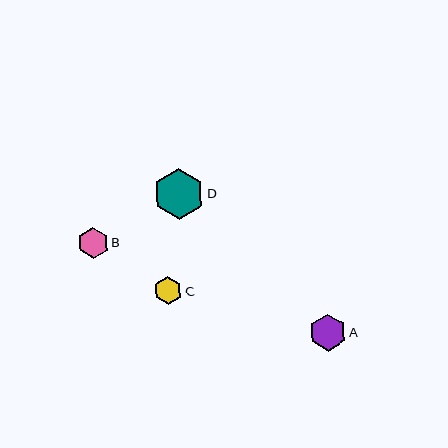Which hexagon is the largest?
Hexagon D is the largest with a size of approximately 51 pixels.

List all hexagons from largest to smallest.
From largest to smallest: D, A, B, C.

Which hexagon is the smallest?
Hexagon C is the smallest with a size of approximately 28 pixels.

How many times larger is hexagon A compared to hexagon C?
Hexagon A is approximately 1.3 times the size of hexagon C.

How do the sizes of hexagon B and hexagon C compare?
Hexagon B and hexagon C are approximately the same size.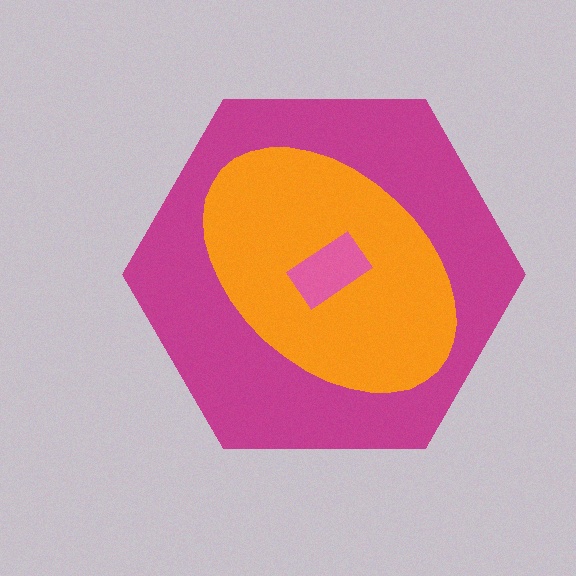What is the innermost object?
The pink rectangle.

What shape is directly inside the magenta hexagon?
The orange ellipse.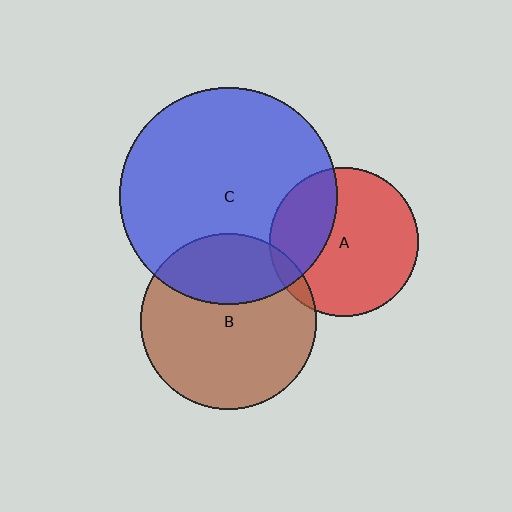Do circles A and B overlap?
Yes.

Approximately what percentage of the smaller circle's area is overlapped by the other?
Approximately 5%.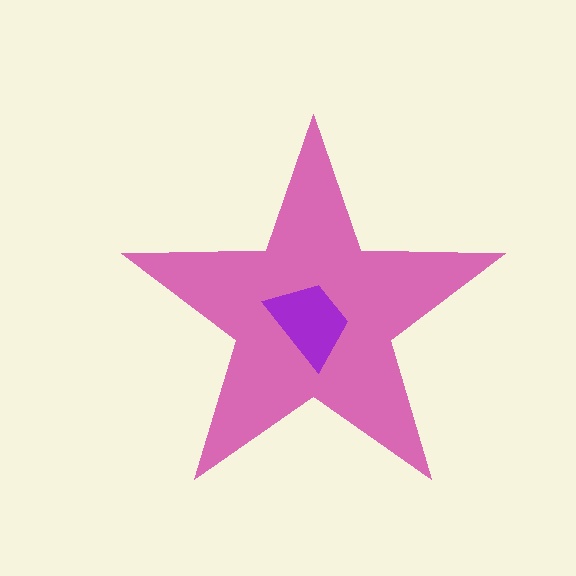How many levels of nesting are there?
2.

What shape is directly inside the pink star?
The purple trapezoid.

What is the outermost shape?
The pink star.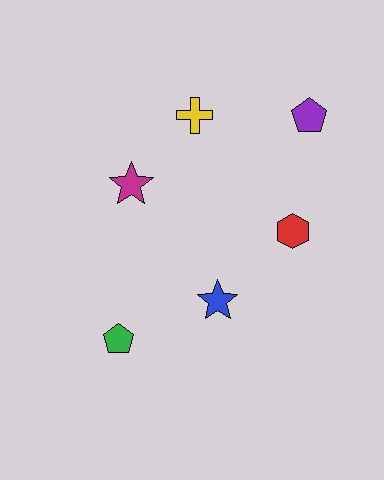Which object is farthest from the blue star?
The purple pentagon is farthest from the blue star.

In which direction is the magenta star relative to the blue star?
The magenta star is above the blue star.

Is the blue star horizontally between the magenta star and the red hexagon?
Yes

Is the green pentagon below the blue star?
Yes